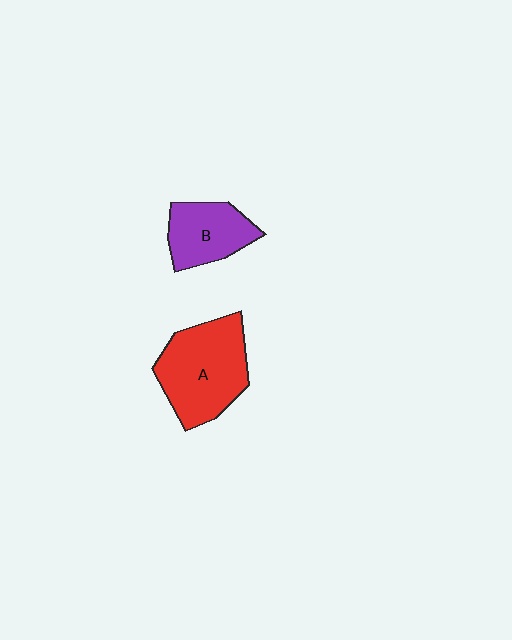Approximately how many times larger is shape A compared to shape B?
Approximately 1.6 times.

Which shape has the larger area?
Shape A (red).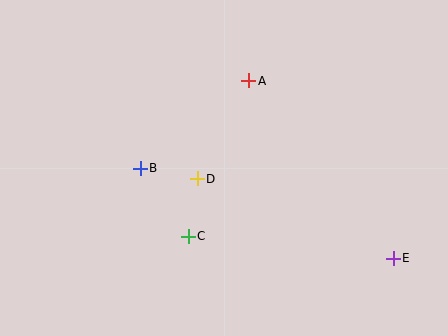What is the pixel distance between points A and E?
The distance between A and E is 229 pixels.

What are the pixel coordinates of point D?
Point D is at (197, 179).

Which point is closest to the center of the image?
Point D at (197, 179) is closest to the center.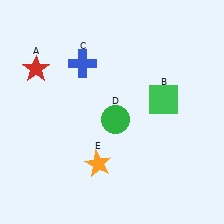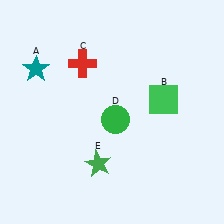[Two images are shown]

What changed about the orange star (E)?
In Image 1, E is orange. In Image 2, it changed to green.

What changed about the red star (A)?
In Image 1, A is red. In Image 2, it changed to teal.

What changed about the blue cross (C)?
In Image 1, C is blue. In Image 2, it changed to red.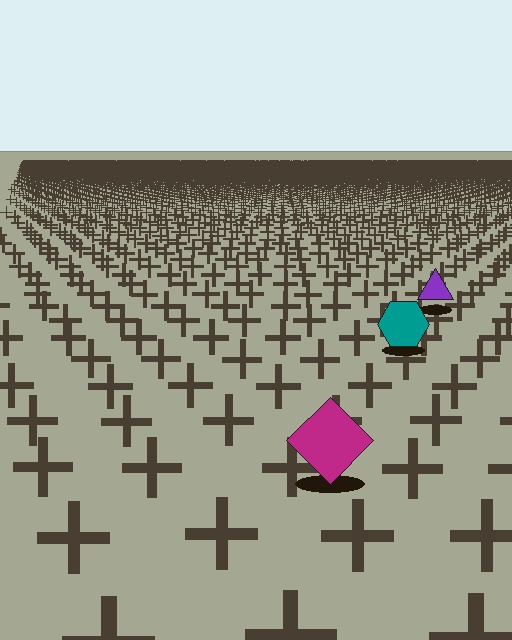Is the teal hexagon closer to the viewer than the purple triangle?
Yes. The teal hexagon is closer — you can tell from the texture gradient: the ground texture is coarser near it.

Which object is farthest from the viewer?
The purple triangle is farthest from the viewer. It appears smaller and the ground texture around it is denser.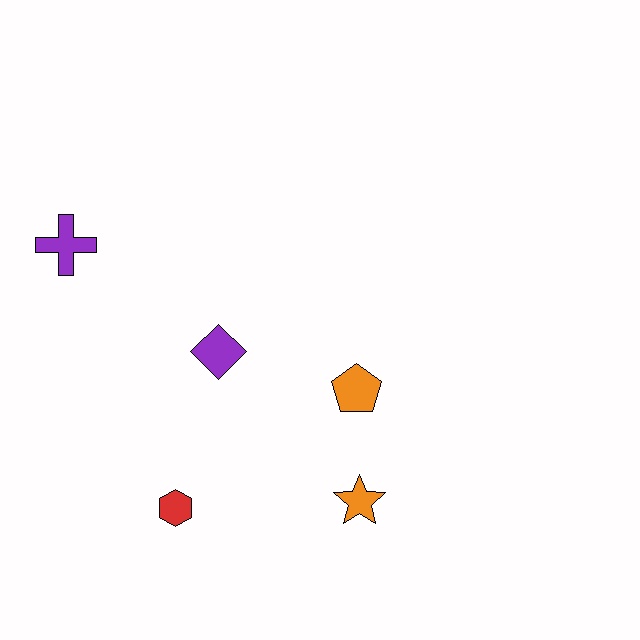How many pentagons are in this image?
There is 1 pentagon.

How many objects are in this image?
There are 5 objects.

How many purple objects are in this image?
There are 2 purple objects.